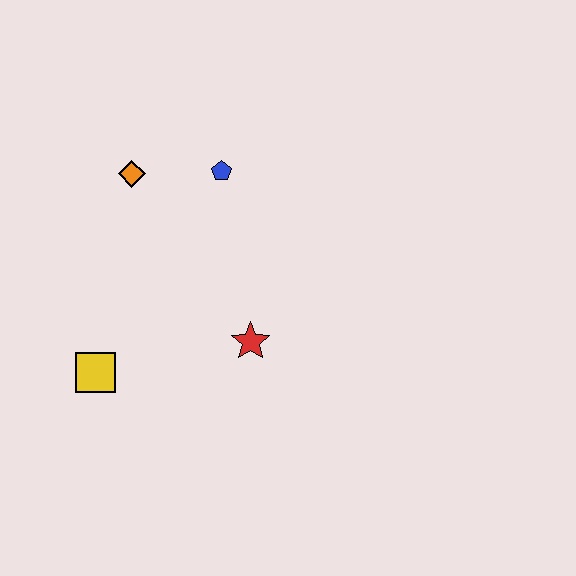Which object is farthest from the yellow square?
The blue pentagon is farthest from the yellow square.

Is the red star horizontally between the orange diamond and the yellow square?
No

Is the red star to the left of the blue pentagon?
No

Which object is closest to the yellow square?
The red star is closest to the yellow square.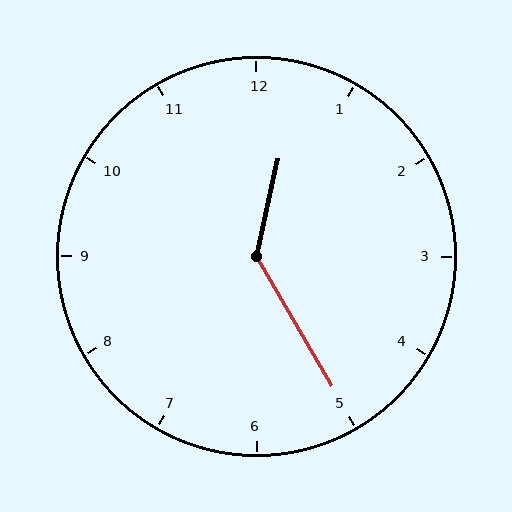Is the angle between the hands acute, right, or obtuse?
It is obtuse.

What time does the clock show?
12:25.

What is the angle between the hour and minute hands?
Approximately 138 degrees.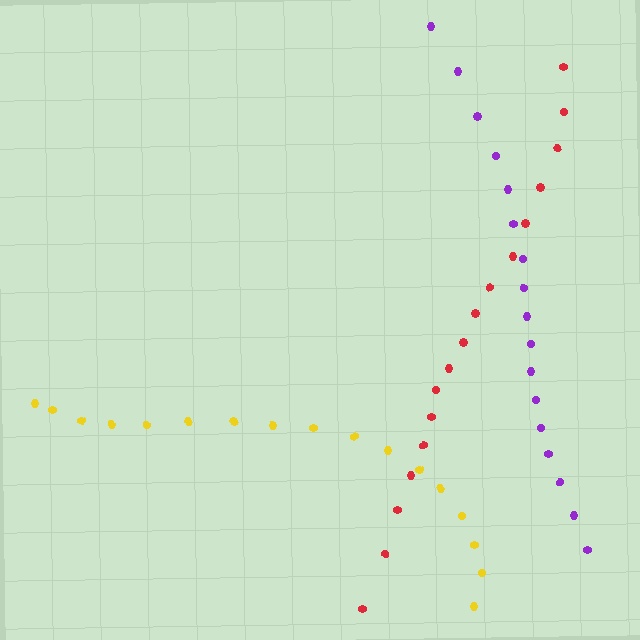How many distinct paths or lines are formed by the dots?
There are 3 distinct paths.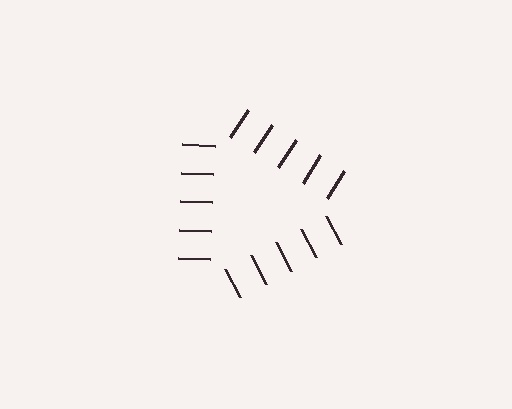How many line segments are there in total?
15 — 5 along each of the 3 edges.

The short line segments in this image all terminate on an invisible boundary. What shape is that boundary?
An illusory triangle — the line segments terminate on its edges but no continuous stroke is drawn.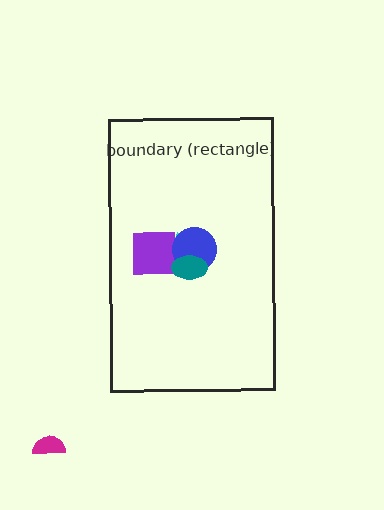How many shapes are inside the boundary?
4 inside, 1 outside.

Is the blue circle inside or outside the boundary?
Inside.